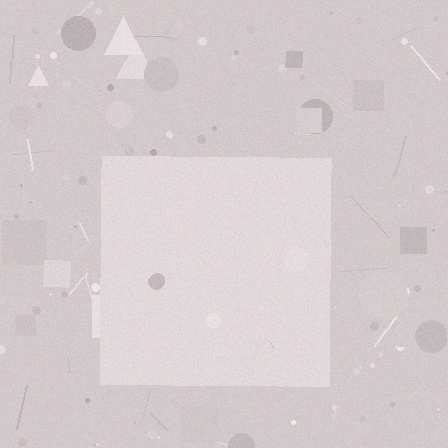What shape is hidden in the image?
A square is hidden in the image.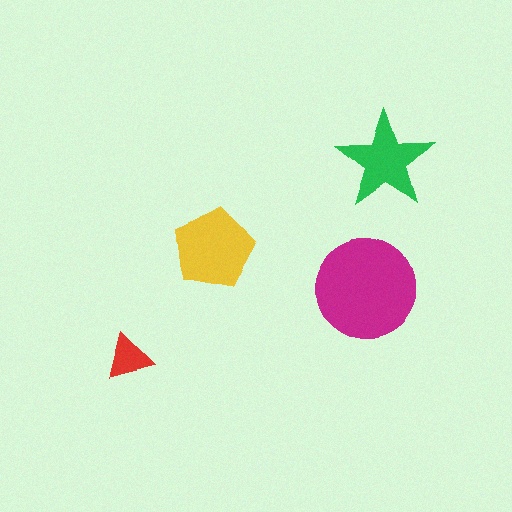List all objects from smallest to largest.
The red triangle, the green star, the yellow pentagon, the magenta circle.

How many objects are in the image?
There are 4 objects in the image.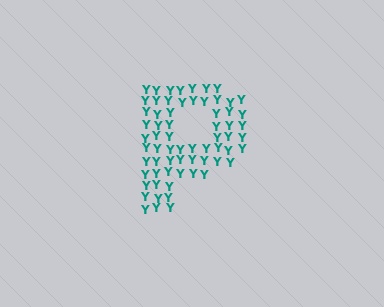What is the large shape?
The large shape is the letter P.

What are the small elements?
The small elements are letter Y's.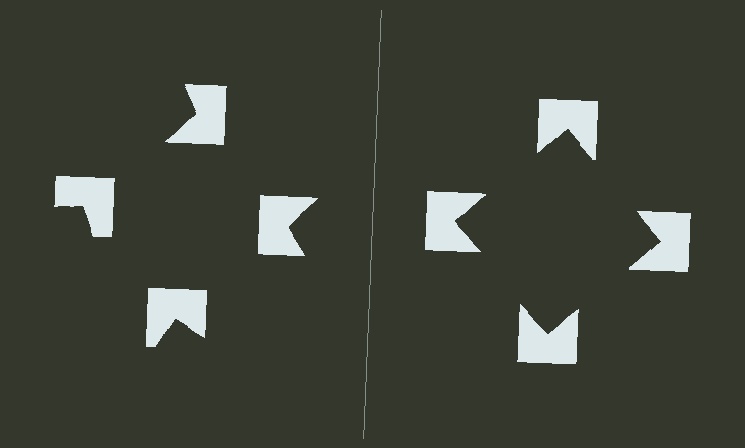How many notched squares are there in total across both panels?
8 — 4 on each side.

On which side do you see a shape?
An illusory square appears on the right side. On the left side the wedge cuts are rotated, so no coherent shape forms.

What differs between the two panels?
The notched squares are positioned identically on both sides; only the wedge orientations differ. On the right they align to a square; on the left they are misaligned.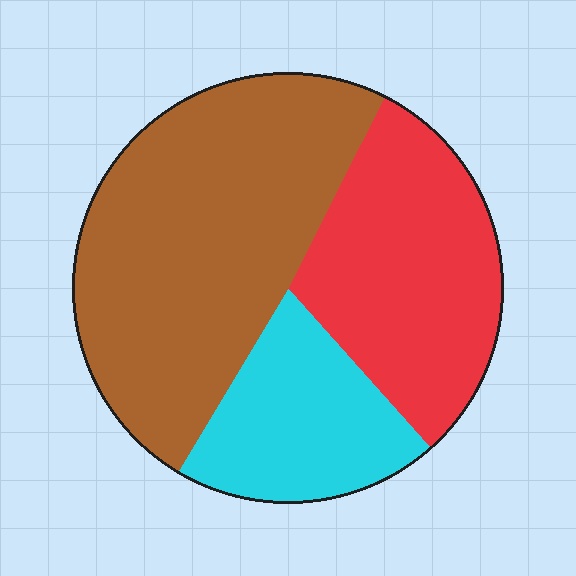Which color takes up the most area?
Brown, at roughly 50%.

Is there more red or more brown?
Brown.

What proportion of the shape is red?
Red covers 31% of the shape.